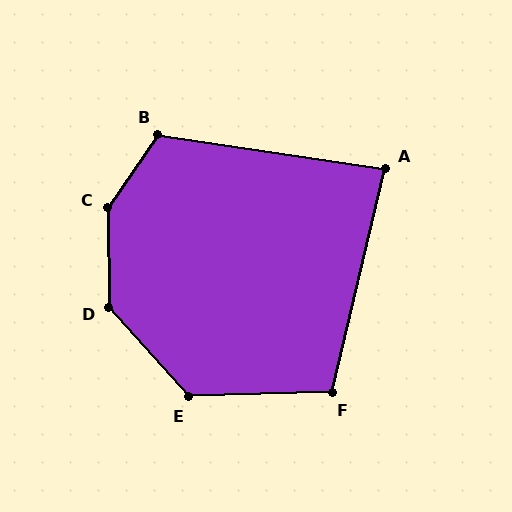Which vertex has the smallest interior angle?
A, at approximately 85 degrees.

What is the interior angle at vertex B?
Approximately 116 degrees (obtuse).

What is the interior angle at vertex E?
Approximately 130 degrees (obtuse).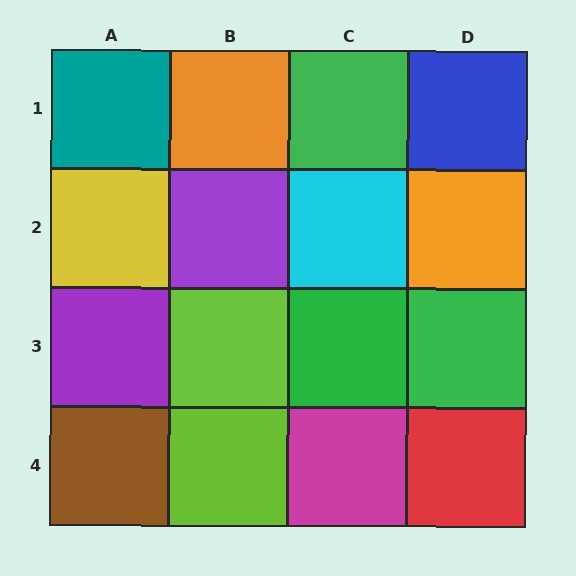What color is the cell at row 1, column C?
Green.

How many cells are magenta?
1 cell is magenta.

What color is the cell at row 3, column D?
Green.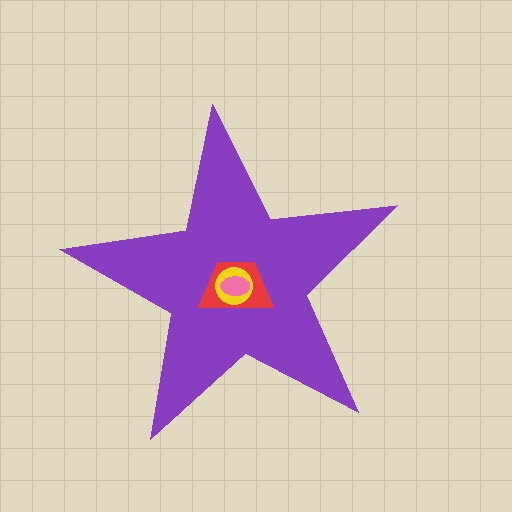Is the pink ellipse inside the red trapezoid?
Yes.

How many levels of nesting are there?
4.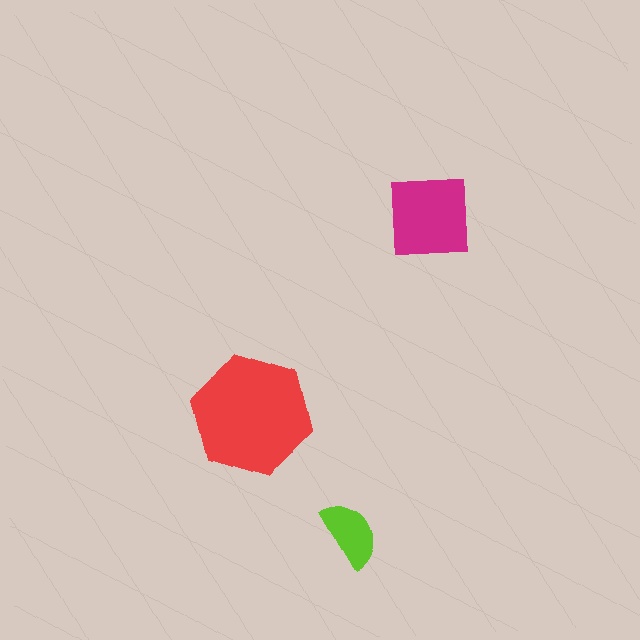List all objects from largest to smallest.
The red hexagon, the magenta square, the lime semicircle.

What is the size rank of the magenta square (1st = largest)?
2nd.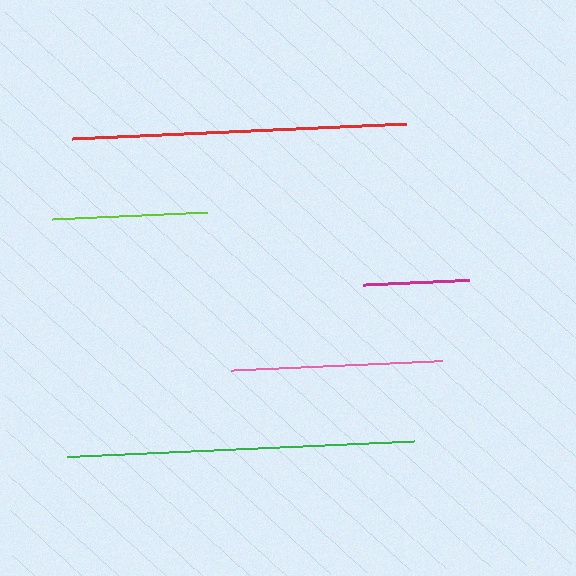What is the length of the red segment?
The red segment is approximately 334 pixels long.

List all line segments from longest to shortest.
From longest to shortest: green, red, pink, lime, magenta.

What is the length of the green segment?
The green segment is approximately 346 pixels long.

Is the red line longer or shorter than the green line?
The green line is longer than the red line.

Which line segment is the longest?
The green line is the longest at approximately 346 pixels.